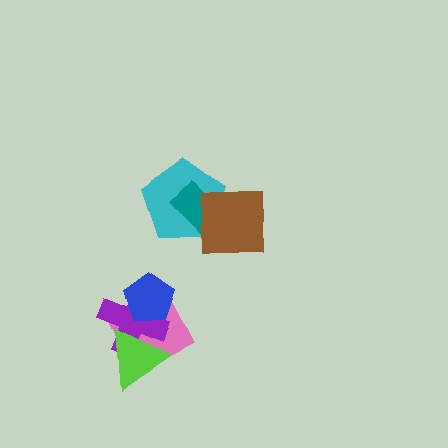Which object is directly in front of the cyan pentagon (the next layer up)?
The teal rectangle is directly in front of the cyan pentagon.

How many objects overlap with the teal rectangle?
2 objects overlap with the teal rectangle.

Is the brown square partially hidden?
No, no other shape covers it.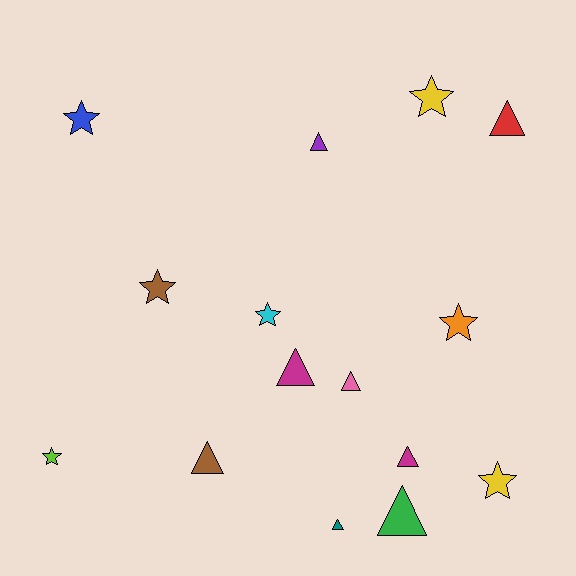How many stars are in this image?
There are 7 stars.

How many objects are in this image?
There are 15 objects.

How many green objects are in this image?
There is 1 green object.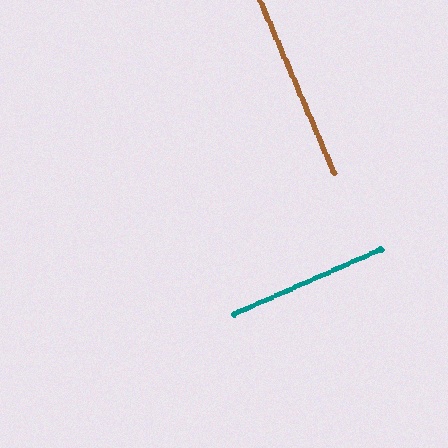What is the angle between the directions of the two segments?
Approximately 90 degrees.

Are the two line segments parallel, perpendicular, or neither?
Perpendicular — they meet at approximately 90°.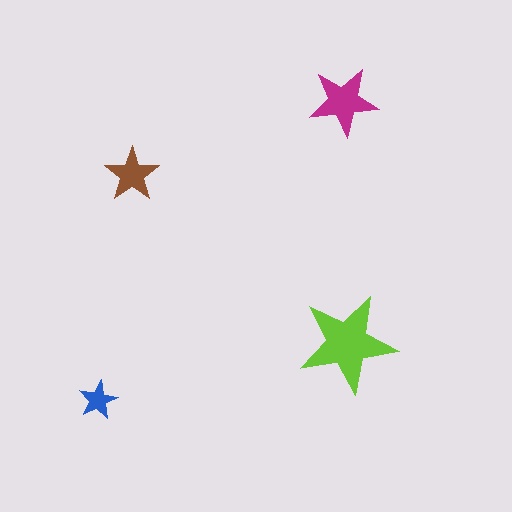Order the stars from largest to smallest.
the lime one, the magenta one, the brown one, the blue one.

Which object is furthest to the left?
The blue star is leftmost.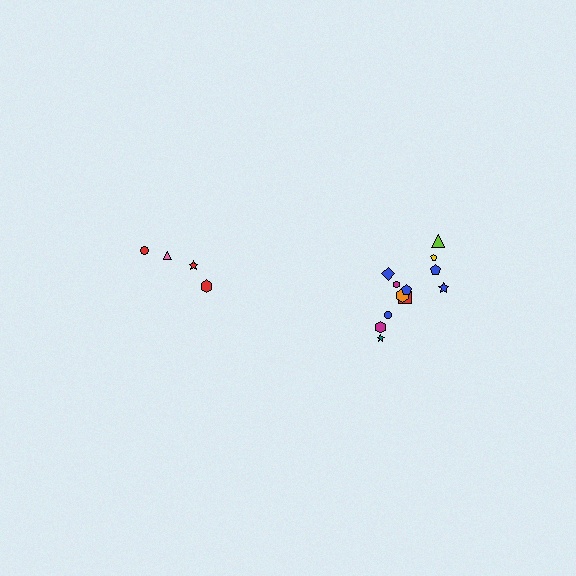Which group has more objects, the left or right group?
The right group.